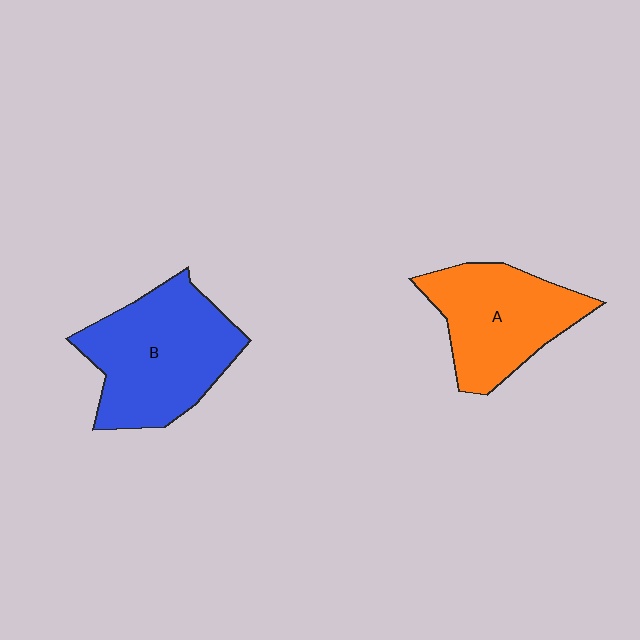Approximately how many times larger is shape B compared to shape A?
Approximately 1.2 times.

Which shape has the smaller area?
Shape A (orange).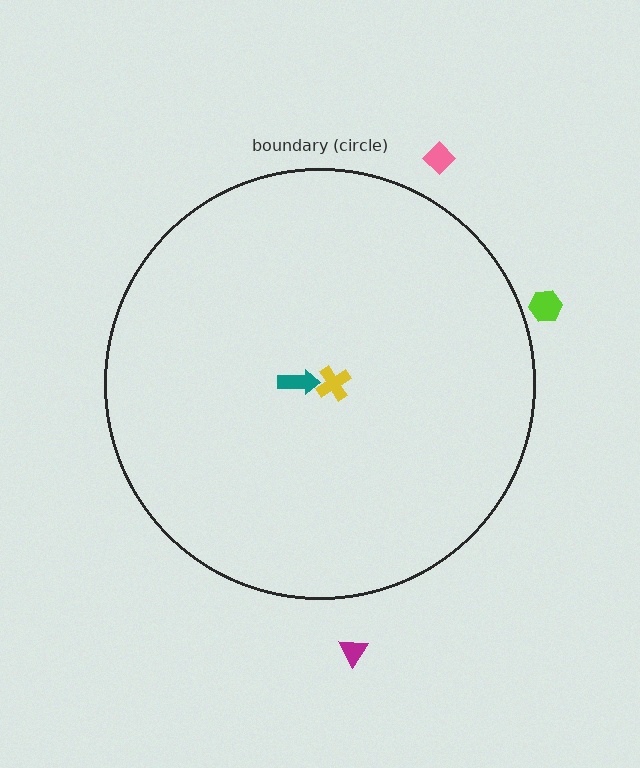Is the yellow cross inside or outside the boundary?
Inside.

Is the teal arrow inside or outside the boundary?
Inside.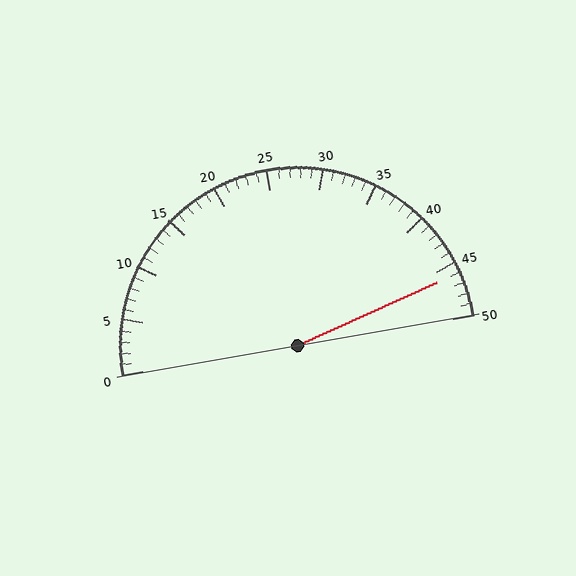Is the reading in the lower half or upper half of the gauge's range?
The reading is in the upper half of the range (0 to 50).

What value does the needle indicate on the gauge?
The needle indicates approximately 46.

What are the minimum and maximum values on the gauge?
The gauge ranges from 0 to 50.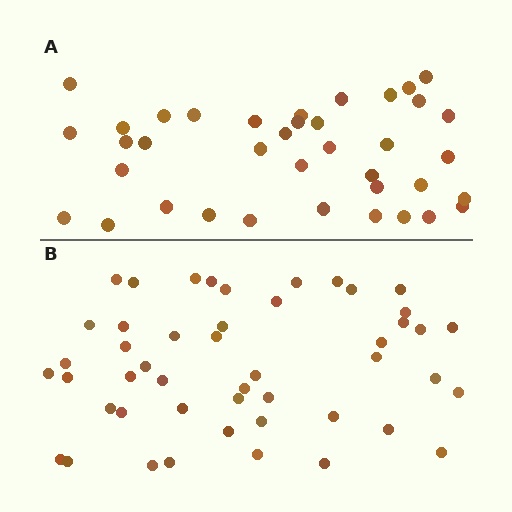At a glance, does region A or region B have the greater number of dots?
Region B (the bottom region) has more dots.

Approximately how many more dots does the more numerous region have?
Region B has roughly 10 or so more dots than region A.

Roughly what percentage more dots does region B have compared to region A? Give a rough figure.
About 25% more.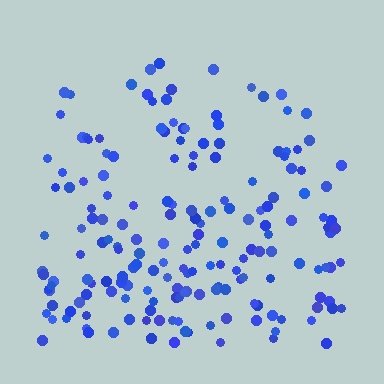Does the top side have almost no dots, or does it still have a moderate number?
Still a moderate number, just noticeably fewer than the bottom.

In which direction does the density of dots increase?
From top to bottom, with the bottom side densest.